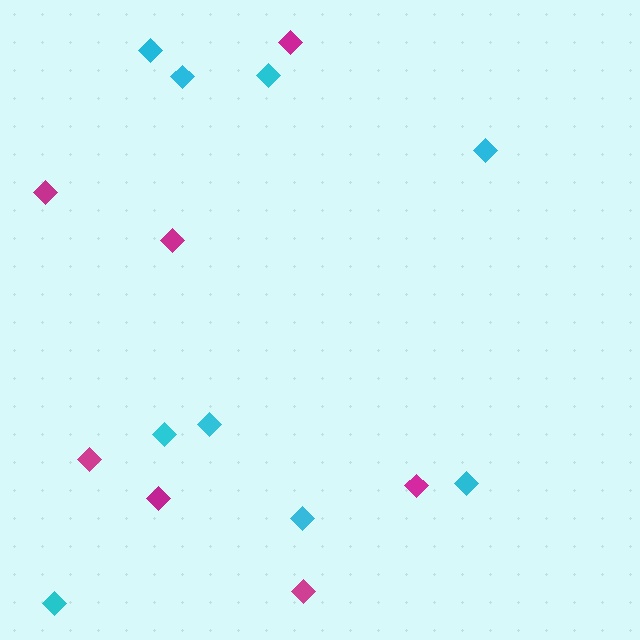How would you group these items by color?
There are 2 groups: one group of magenta diamonds (7) and one group of cyan diamonds (9).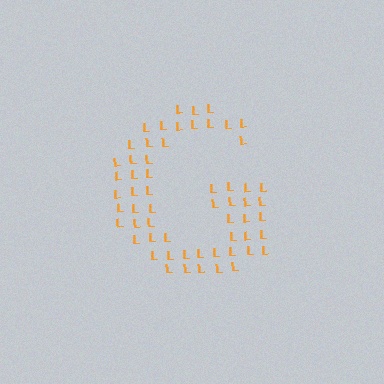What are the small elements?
The small elements are letter L's.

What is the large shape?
The large shape is the letter G.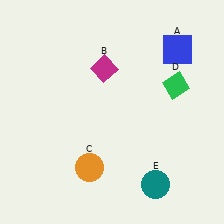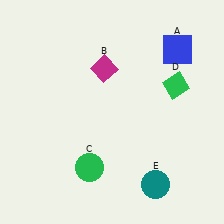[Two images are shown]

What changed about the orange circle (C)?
In Image 1, C is orange. In Image 2, it changed to green.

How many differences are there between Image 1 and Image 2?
There is 1 difference between the two images.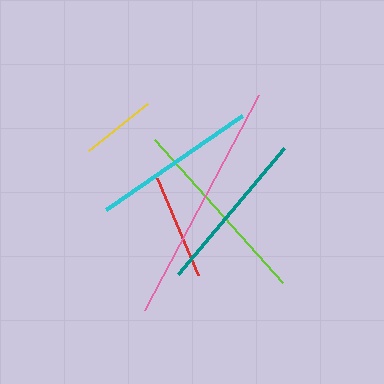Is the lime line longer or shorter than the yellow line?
The lime line is longer than the yellow line.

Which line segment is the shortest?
The yellow line is the shortest at approximately 76 pixels.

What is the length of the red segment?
The red segment is approximately 105 pixels long.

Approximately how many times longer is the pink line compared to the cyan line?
The pink line is approximately 1.5 times the length of the cyan line.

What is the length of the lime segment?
The lime segment is approximately 193 pixels long.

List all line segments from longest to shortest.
From longest to shortest: pink, lime, teal, cyan, red, yellow.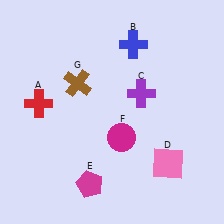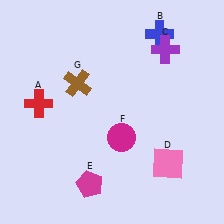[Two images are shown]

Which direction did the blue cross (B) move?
The blue cross (B) moved right.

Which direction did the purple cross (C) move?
The purple cross (C) moved up.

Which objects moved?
The objects that moved are: the blue cross (B), the purple cross (C).